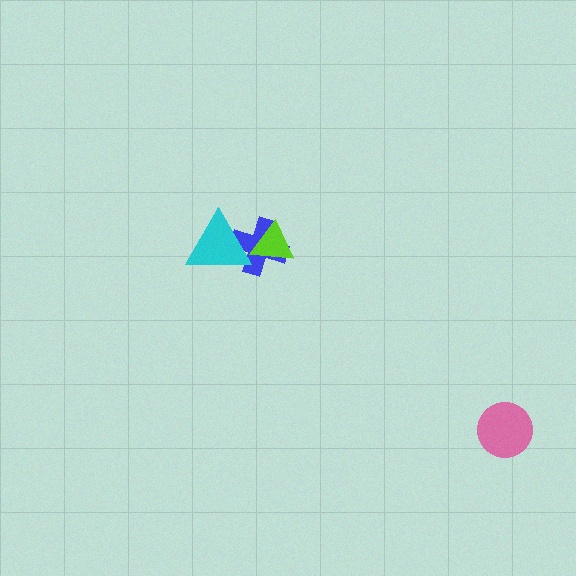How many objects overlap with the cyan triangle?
2 objects overlap with the cyan triangle.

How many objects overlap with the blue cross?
2 objects overlap with the blue cross.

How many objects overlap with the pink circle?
0 objects overlap with the pink circle.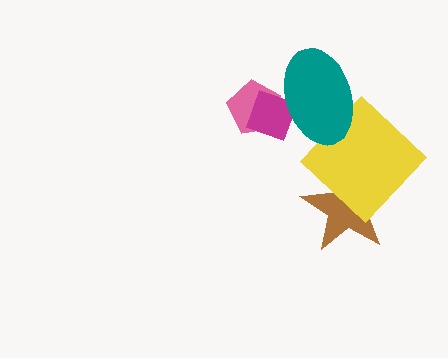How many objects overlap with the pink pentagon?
2 objects overlap with the pink pentagon.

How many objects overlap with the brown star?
1 object overlaps with the brown star.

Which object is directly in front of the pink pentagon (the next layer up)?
The magenta diamond is directly in front of the pink pentagon.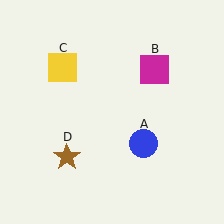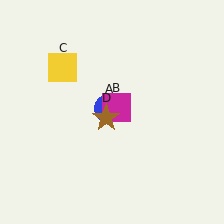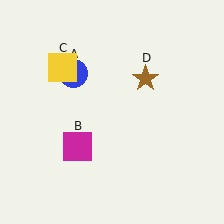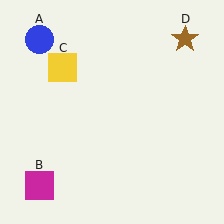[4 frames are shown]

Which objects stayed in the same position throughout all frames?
Yellow square (object C) remained stationary.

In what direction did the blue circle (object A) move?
The blue circle (object A) moved up and to the left.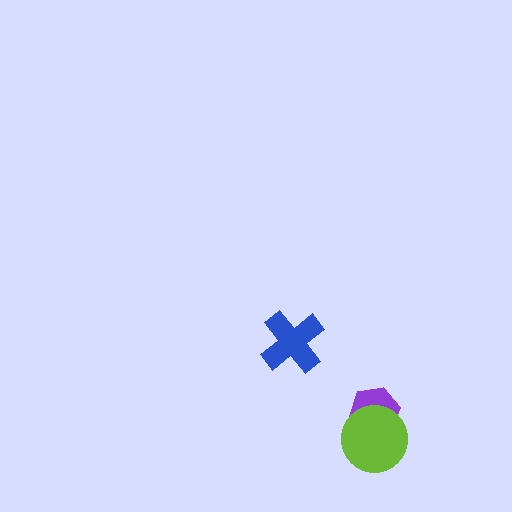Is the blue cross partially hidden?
No, no other shape covers it.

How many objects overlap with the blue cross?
0 objects overlap with the blue cross.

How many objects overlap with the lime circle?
1 object overlaps with the lime circle.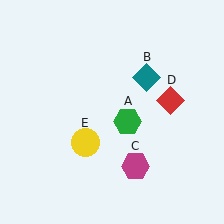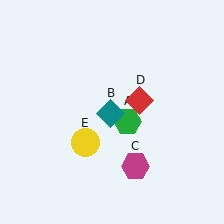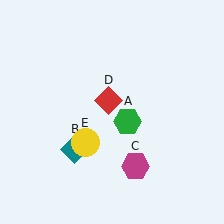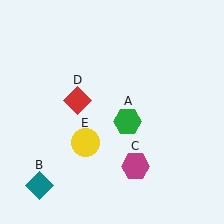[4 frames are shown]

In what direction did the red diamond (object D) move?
The red diamond (object D) moved left.